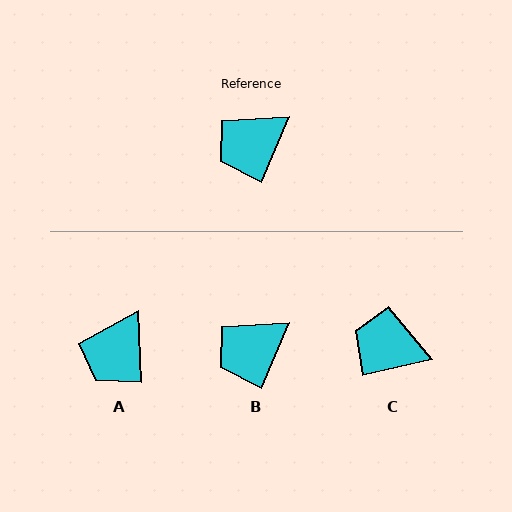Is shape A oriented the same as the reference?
No, it is off by about 25 degrees.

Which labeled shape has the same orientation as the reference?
B.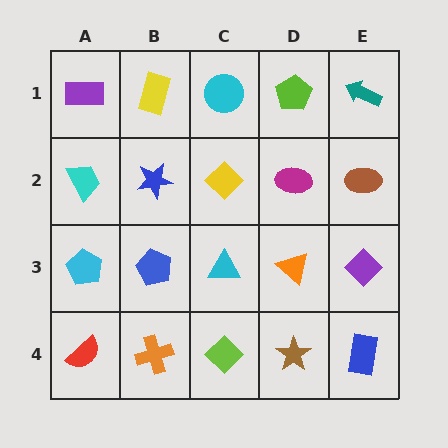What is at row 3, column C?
A cyan triangle.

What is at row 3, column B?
A blue pentagon.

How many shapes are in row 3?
5 shapes.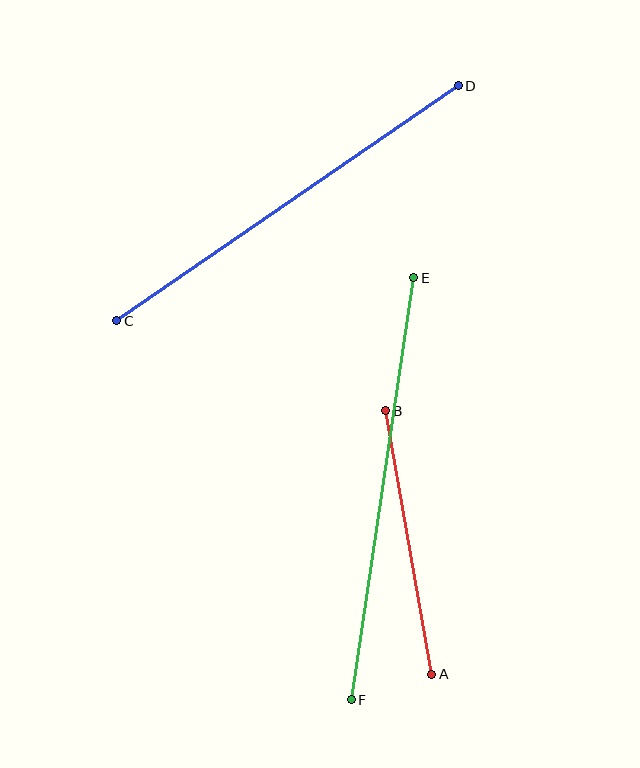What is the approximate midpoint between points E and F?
The midpoint is at approximately (382, 489) pixels.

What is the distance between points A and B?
The distance is approximately 268 pixels.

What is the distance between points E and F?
The distance is approximately 426 pixels.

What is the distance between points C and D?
The distance is approximately 415 pixels.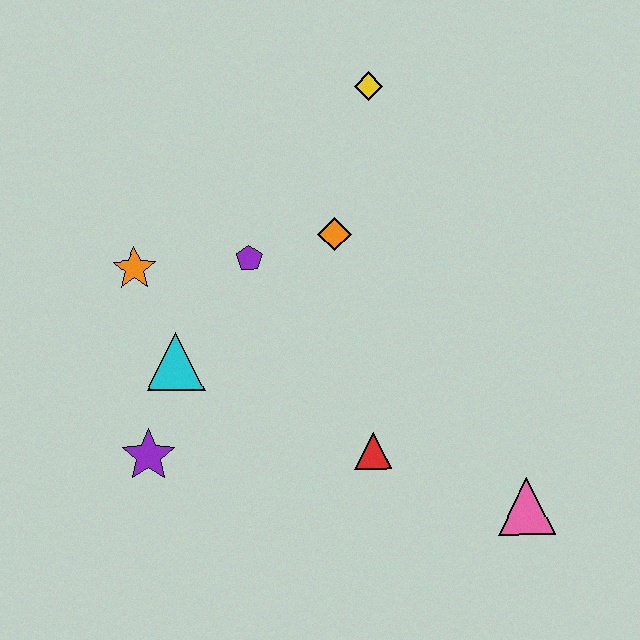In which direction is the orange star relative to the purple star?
The orange star is above the purple star.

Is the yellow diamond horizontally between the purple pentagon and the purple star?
No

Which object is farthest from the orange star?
The pink triangle is farthest from the orange star.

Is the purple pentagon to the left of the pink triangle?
Yes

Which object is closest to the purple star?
The cyan triangle is closest to the purple star.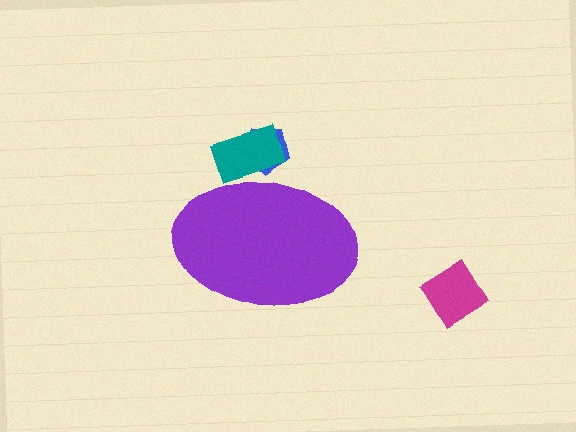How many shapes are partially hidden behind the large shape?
2 shapes are partially hidden.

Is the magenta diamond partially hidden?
No, the magenta diamond is fully visible.